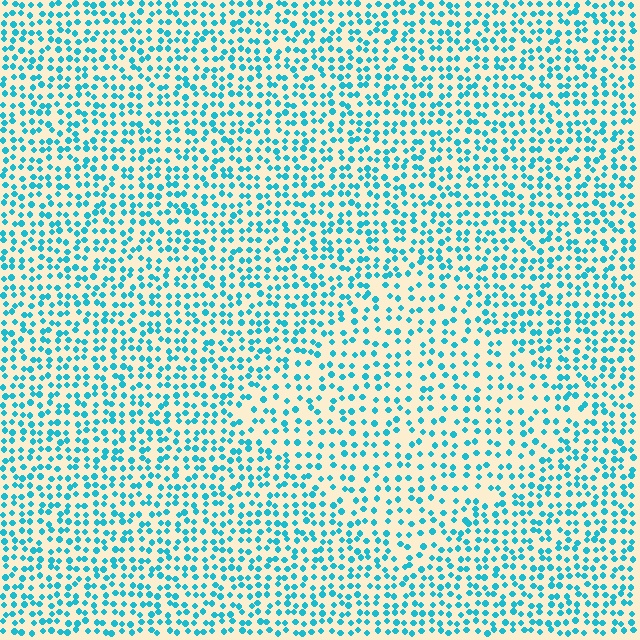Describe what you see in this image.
The image contains small cyan elements arranged at two different densities. A diamond-shaped region is visible where the elements are less densely packed than the surrounding area.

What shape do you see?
I see a diamond.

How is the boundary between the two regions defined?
The boundary is defined by a change in element density (approximately 1.5x ratio). All elements are the same color, size, and shape.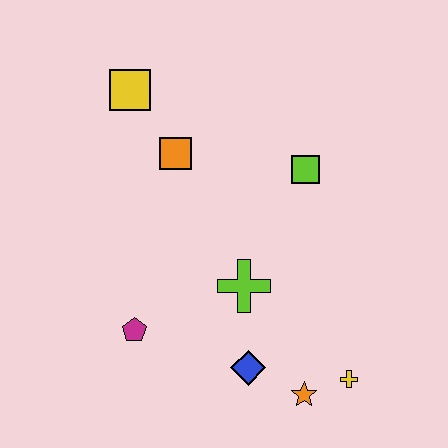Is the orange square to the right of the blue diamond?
No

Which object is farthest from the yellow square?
The yellow cross is farthest from the yellow square.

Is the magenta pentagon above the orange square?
No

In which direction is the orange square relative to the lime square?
The orange square is to the left of the lime square.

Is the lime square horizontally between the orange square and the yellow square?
No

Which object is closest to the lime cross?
The blue diamond is closest to the lime cross.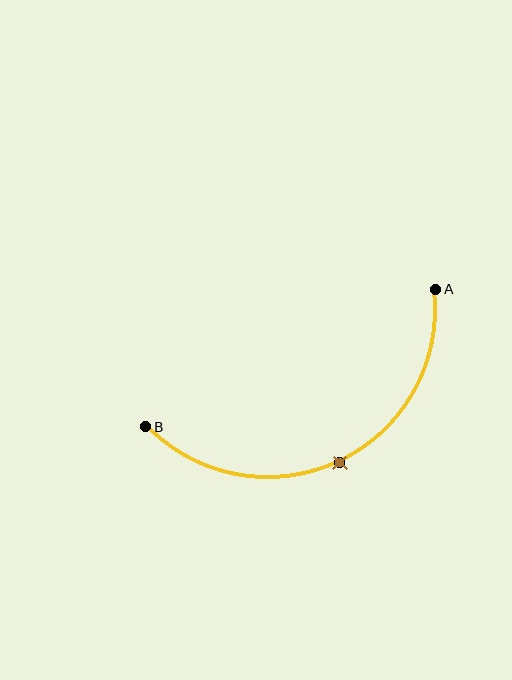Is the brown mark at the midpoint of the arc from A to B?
Yes. The brown mark lies on the arc at equal arc-length from both A and B — it is the arc midpoint.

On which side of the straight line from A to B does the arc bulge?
The arc bulges below the straight line connecting A and B.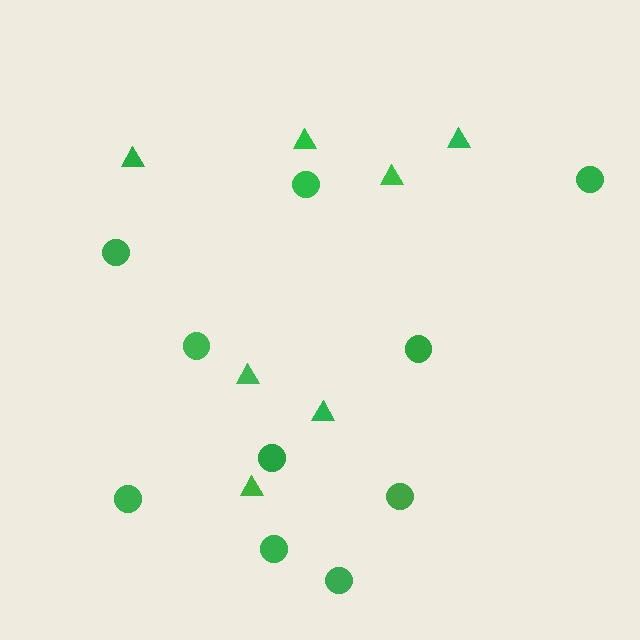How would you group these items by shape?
There are 2 groups: one group of circles (10) and one group of triangles (7).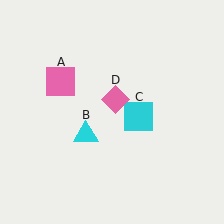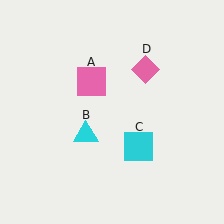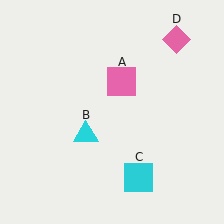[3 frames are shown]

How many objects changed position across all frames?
3 objects changed position: pink square (object A), cyan square (object C), pink diamond (object D).